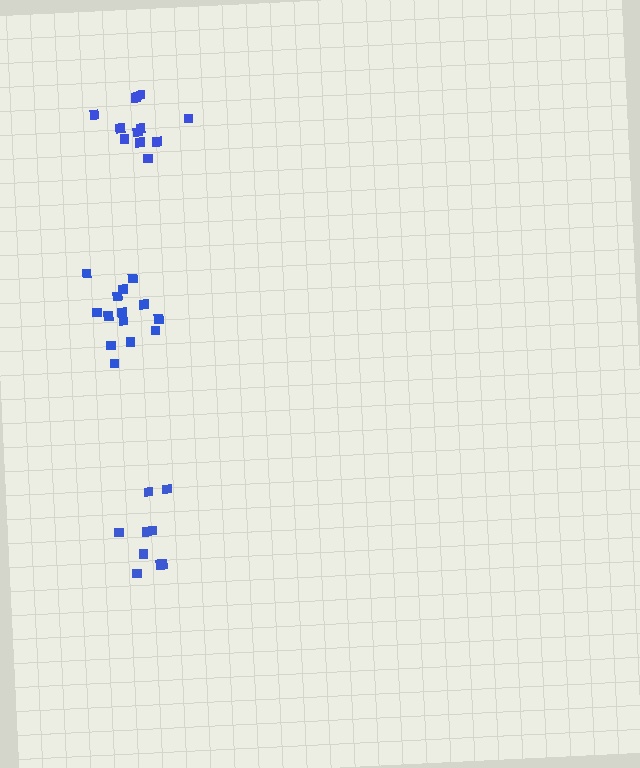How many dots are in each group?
Group 1: 9 dots, Group 2: 14 dots, Group 3: 12 dots (35 total).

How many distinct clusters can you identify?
There are 3 distinct clusters.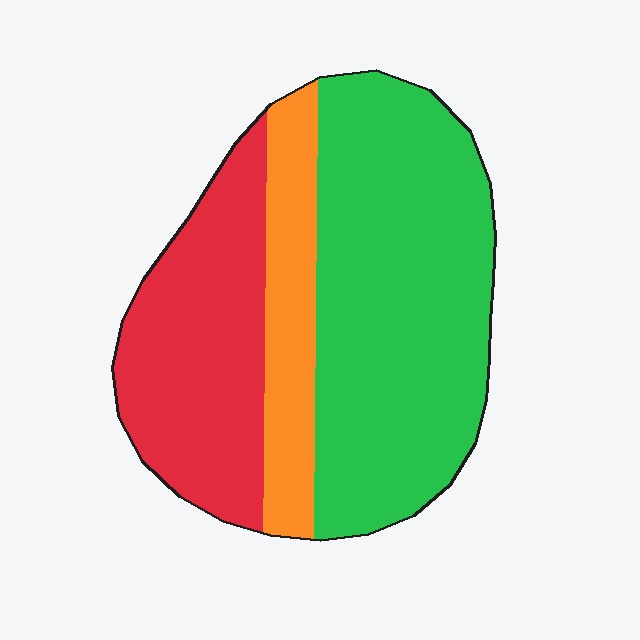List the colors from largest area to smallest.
From largest to smallest: green, red, orange.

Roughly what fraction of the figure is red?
Red covers roughly 30% of the figure.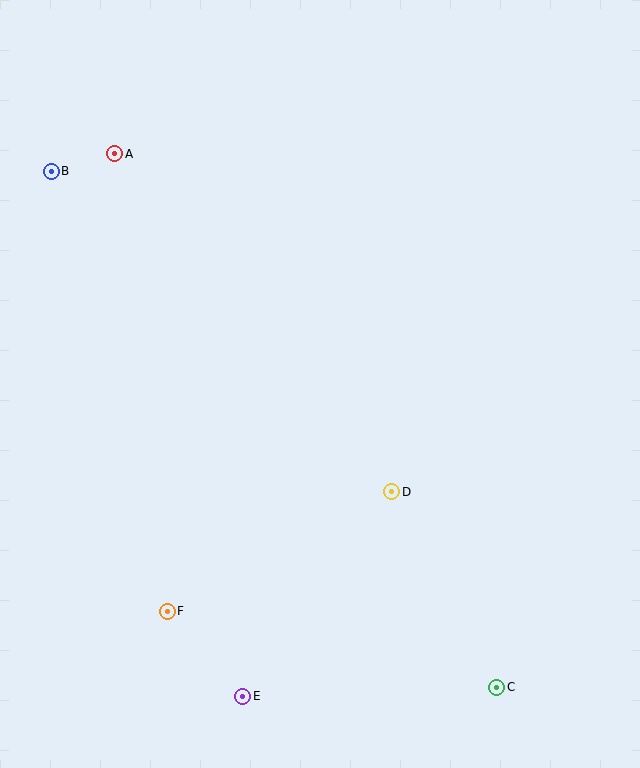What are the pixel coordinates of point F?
Point F is at (167, 611).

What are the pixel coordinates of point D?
Point D is at (392, 492).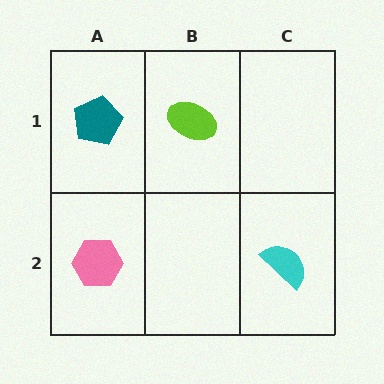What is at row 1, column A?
A teal pentagon.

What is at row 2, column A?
A pink hexagon.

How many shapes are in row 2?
2 shapes.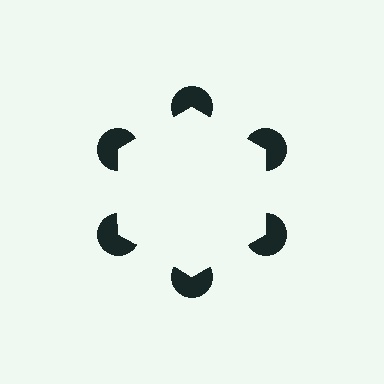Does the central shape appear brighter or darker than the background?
It typically appears slightly brighter than the background, even though no actual brightness change is drawn.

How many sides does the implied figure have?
6 sides.